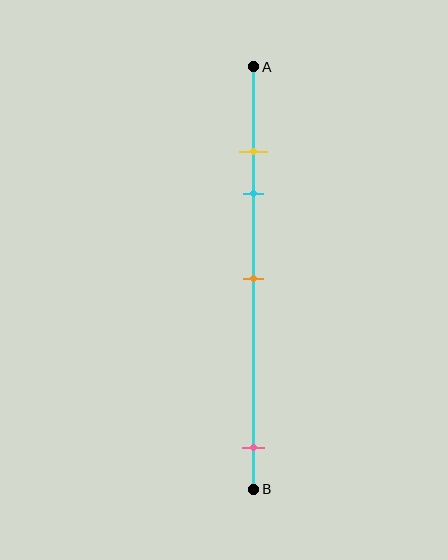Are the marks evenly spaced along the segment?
No, the marks are not evenly spaced.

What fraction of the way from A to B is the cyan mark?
The cyan mark is approximately 30% (0.3) of the way from A to B.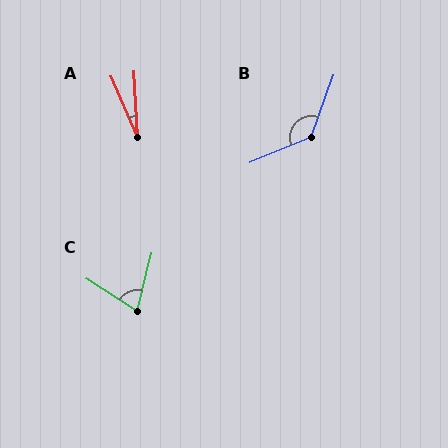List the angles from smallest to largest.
A (20°), C (71°), B (132°).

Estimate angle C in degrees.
Approximately 71 degrees.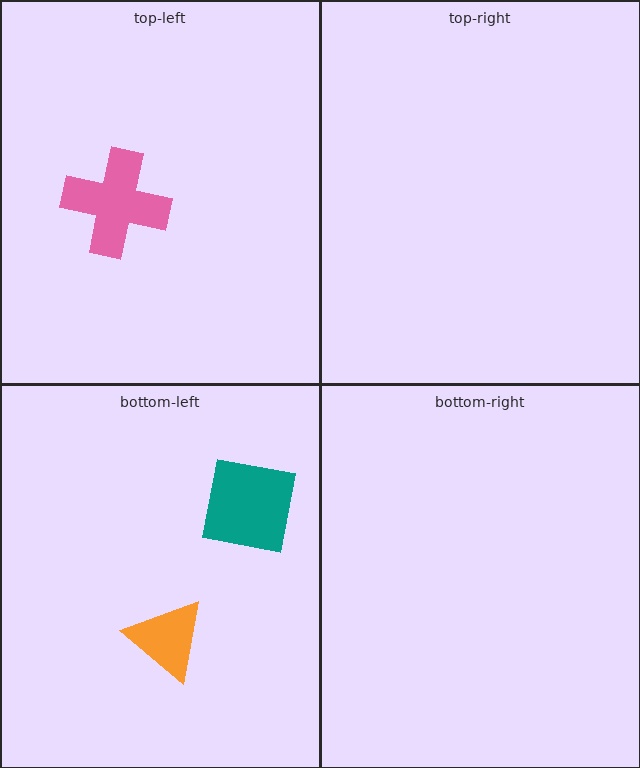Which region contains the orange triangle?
The bottom-left region.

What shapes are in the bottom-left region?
The teal square, the orange triangle.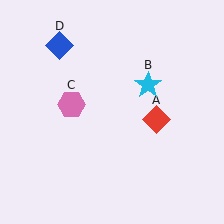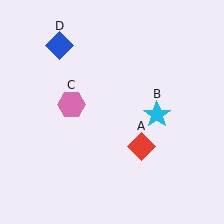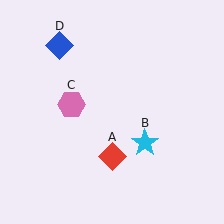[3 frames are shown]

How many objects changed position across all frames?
2 objects changed position: red diamond (object A), cyan star (object B).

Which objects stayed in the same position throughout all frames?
Pink hexagon (object C) and blue diamond (object D) remained stationary.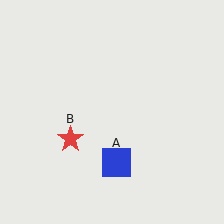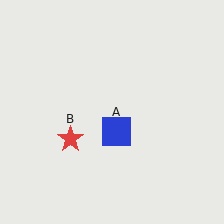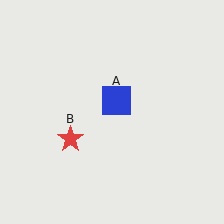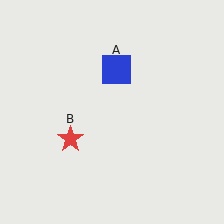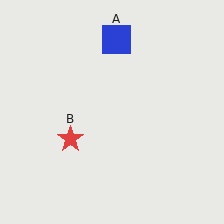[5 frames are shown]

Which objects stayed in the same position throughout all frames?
Red star (object B) remained stationary.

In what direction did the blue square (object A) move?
The blue square (object A) moved up.